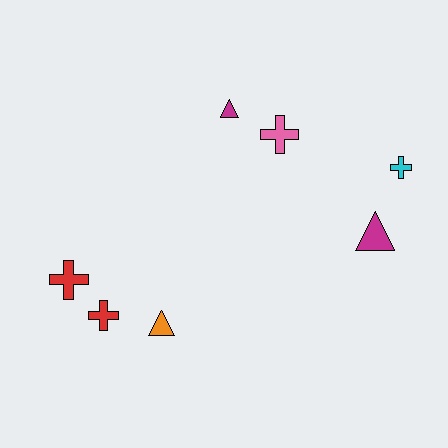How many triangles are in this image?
There are 3 triangles.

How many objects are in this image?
There are 7 objects.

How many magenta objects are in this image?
There are 2 magenta objects.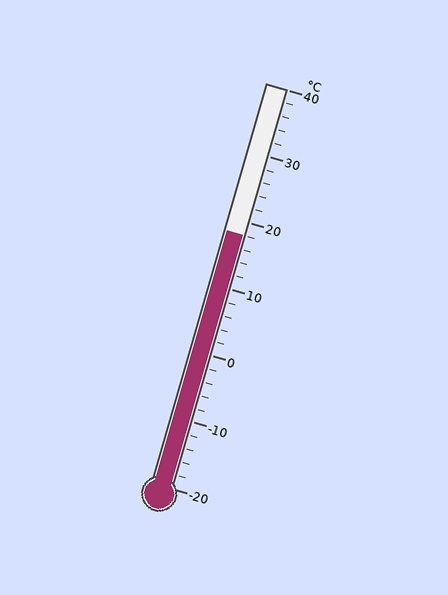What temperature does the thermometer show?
The thermometer shows approximately 18°C.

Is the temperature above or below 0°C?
The temperature is above 0°C.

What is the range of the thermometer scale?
The thermometer scale ranges from -20°C to 40°C.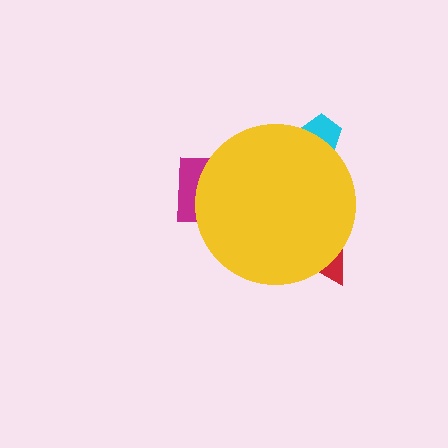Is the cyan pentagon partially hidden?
Yes, the cyan pentagon is partially hidden behind the yellow circle.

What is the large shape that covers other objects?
A yellow circle.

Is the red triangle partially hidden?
Yes, the red triangle is partially hidden behind the yellow circle.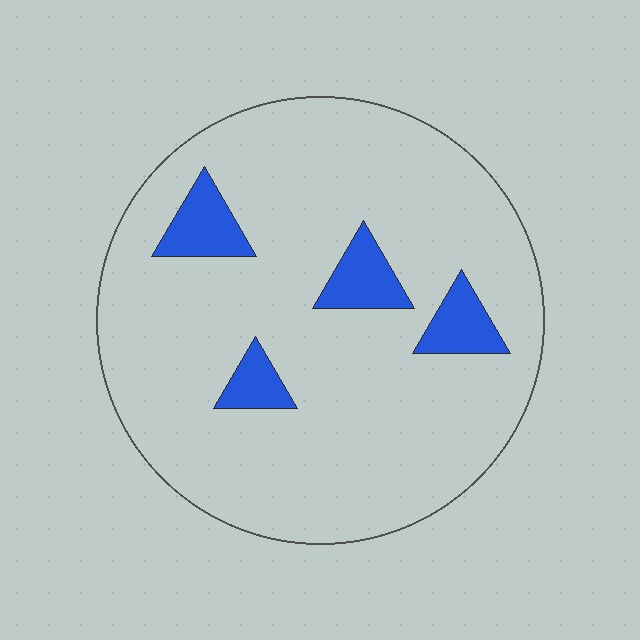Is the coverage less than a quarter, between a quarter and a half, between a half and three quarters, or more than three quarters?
Less than a quarter.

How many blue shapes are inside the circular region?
4.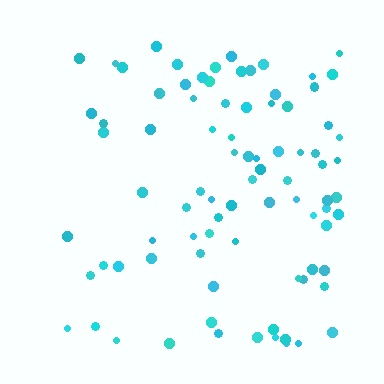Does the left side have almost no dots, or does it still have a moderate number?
Still a moderate number, just noticeably fewer than the right.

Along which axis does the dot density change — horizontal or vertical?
Horizontal.